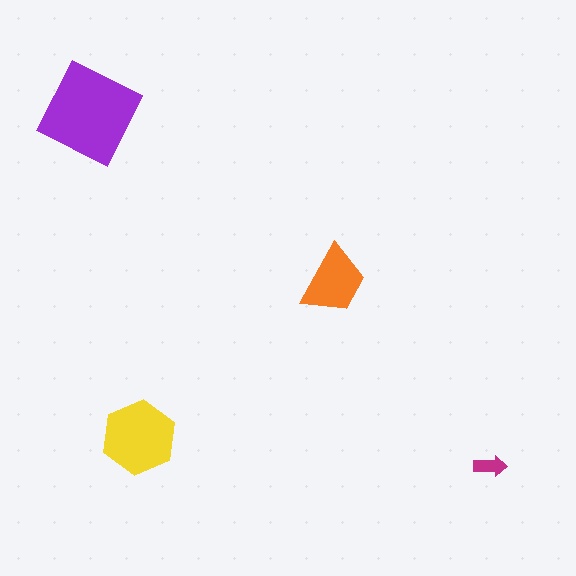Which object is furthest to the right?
The magenta arrow is rightmost.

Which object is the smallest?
The magenta arrow.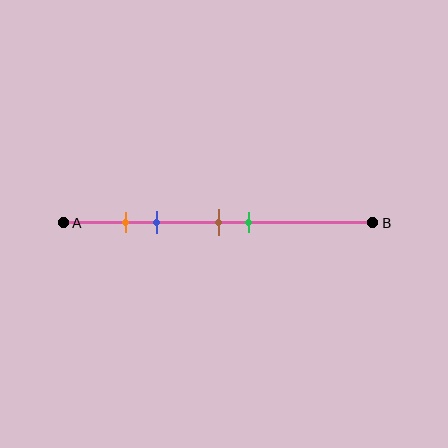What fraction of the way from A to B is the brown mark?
The brown mark is approximately 50% (0.5) of the way from A to B.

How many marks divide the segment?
There are 4 marks dividing the segment.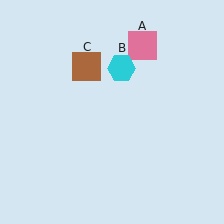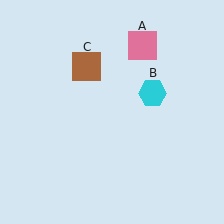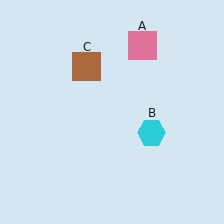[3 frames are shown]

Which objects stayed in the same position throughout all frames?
Pink square (object A) and brown square (object C) remained stationary.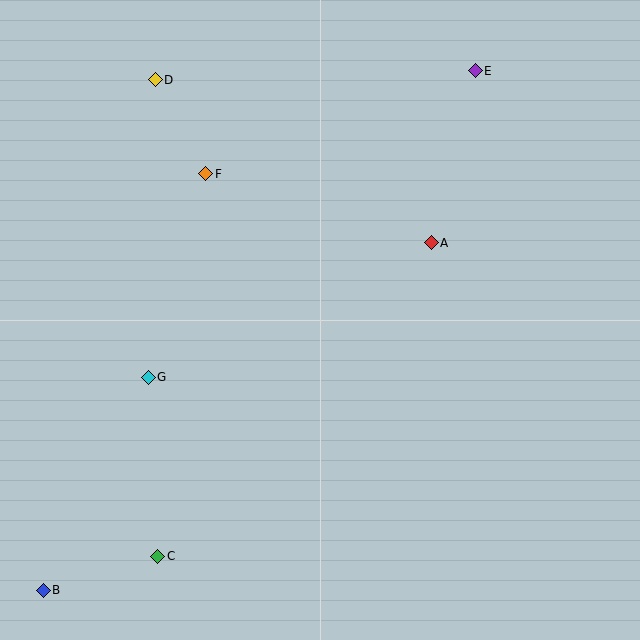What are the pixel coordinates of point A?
Point A is at (431, 243).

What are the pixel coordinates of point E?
Point E is at (475, 71).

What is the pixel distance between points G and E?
The distance between G and E is 449 pixels.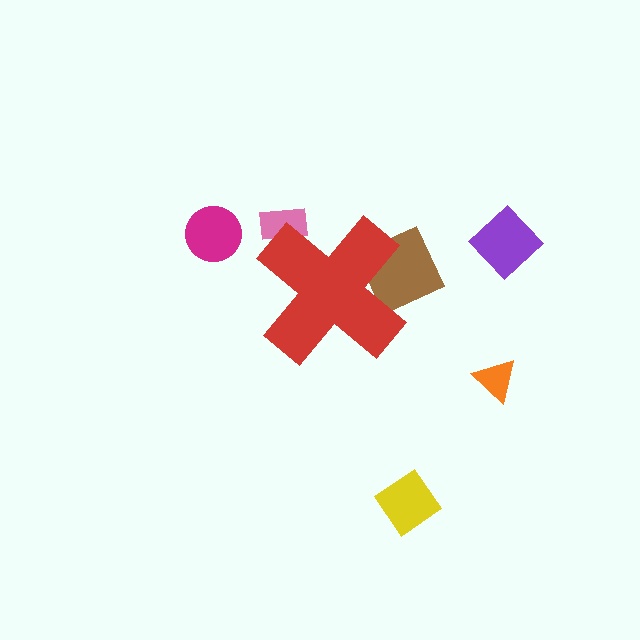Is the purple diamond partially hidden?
No, the purple diamond is fully visible.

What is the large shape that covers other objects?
A red cross.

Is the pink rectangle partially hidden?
Yes, the pink rectangle is partially hidden behind the red cross.